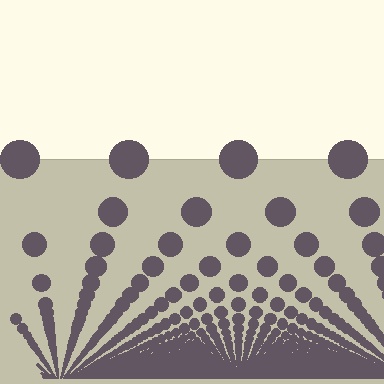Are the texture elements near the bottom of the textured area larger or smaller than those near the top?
Smaller. The gradient is inverted — elements near the bottom are smaller and denser.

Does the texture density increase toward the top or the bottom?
Density increases toward the bottom.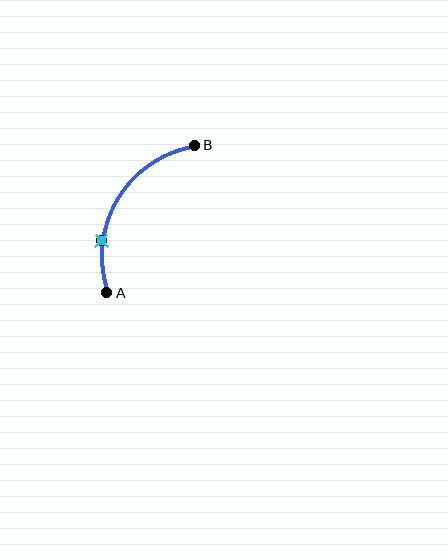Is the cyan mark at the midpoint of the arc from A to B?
No. The cyan mark lies on the arc but is closer to endpoint A. The arc midpoint would be at the point on the curve equidistant along the arc from both A and B.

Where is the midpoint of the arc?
The arc midpoint is the point on the curve farthest from the straight line joining A and B. It sits to the left of that line.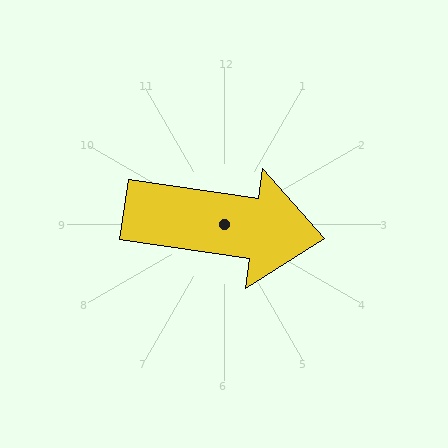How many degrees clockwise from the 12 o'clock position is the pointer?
Approximately 98 degrees.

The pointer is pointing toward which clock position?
Roughly 3 o'clock.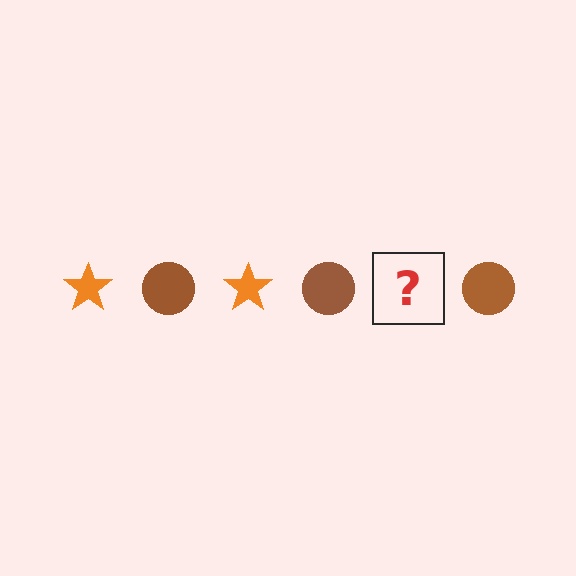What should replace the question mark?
The question mark should be replaced with an orange star.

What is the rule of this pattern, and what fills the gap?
The rule is that the pattern alternates between orange star and brown circle. The gap should be filled with an orange star.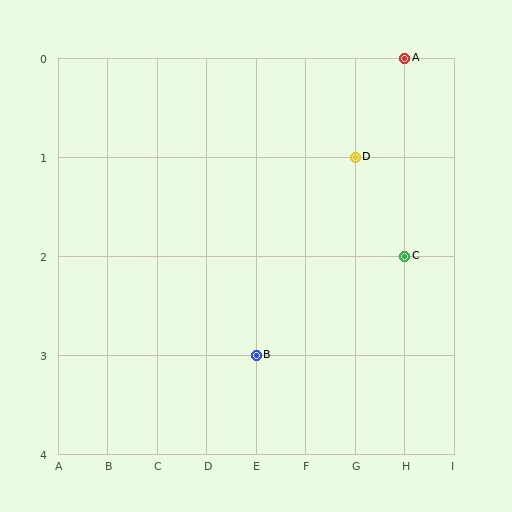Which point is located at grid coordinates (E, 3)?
Point B is at (E, 3).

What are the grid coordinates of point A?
Point A is at grid coordinates (H, 0).